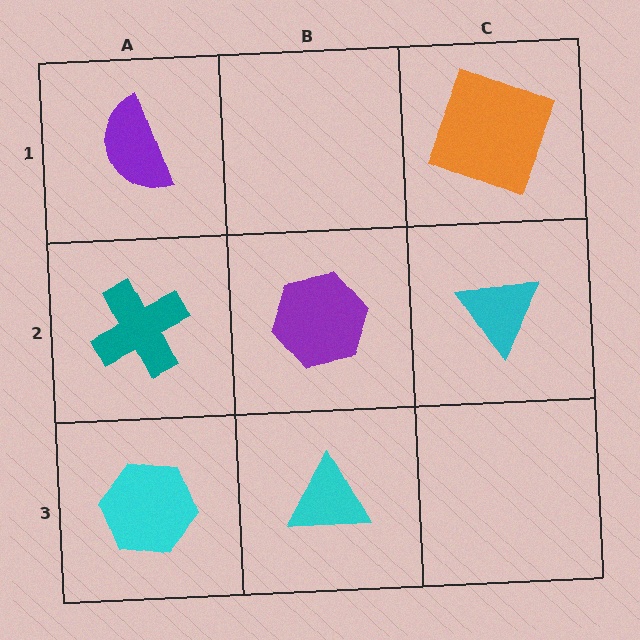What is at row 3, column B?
A cyan triangle.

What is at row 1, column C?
An orange square.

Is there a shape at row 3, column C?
No, that cell is empty.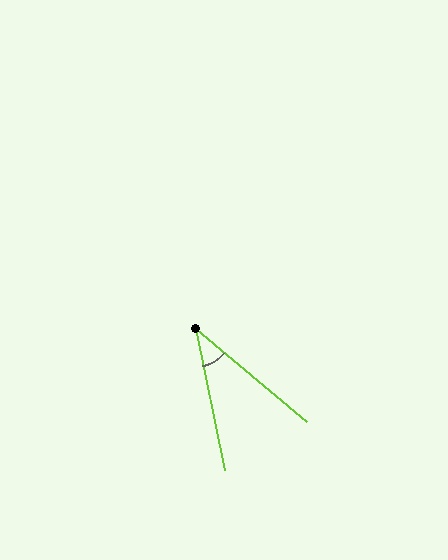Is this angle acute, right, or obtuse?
It is acute.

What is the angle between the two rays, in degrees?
Approximately 39 degrees.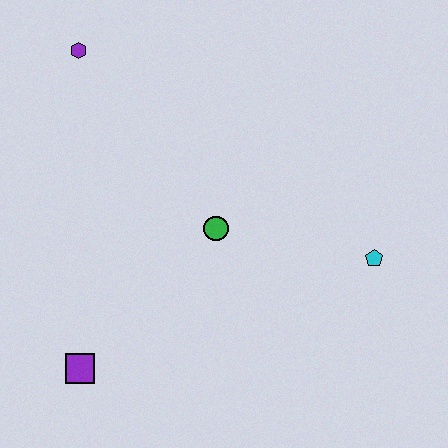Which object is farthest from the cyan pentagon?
The purple hexagon is farthest from the cyan pentagon.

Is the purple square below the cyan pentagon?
Yes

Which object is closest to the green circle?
The cyan pentagon is closest to the green circle.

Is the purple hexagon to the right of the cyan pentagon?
No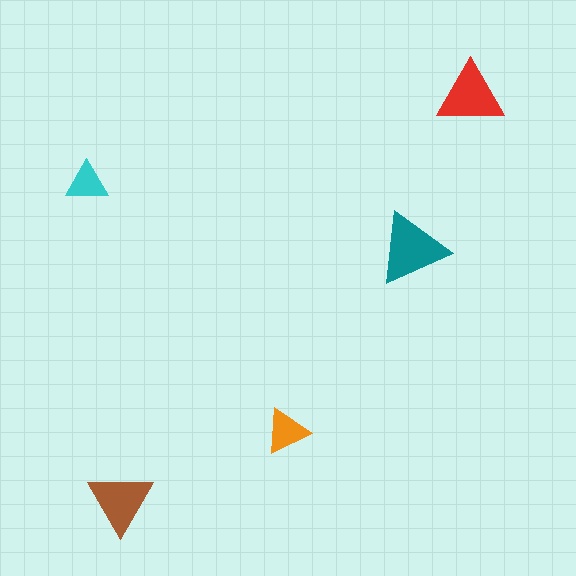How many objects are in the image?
There are 5 objects in the image.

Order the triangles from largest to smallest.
the teal one, the red one, the brown one, the orange one, the cyan one.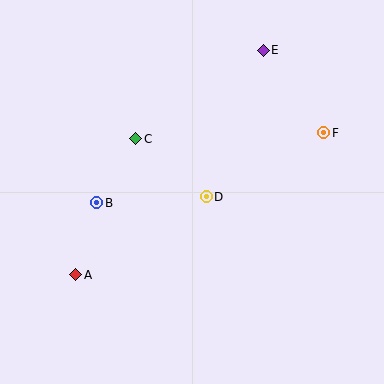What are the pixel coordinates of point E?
Point E is at (263, 50).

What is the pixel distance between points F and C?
The distance between F and C is 188 pixels.